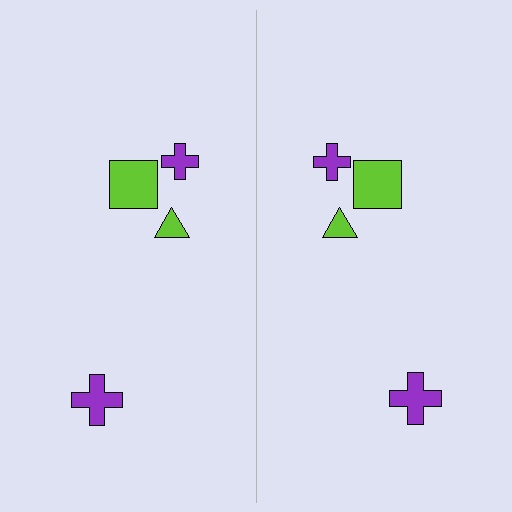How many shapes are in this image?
There are 8 shapes in this image.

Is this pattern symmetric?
Yes, this pattern has bilateral (reflection) symmetry.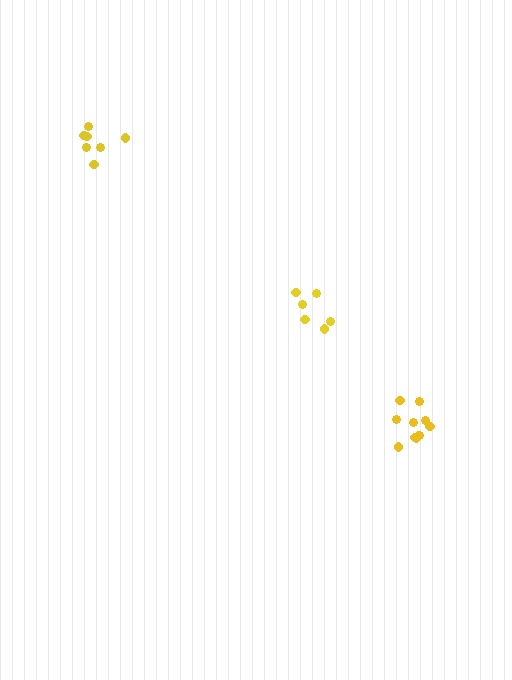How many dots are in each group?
Group 1: 6 dots, Group 2: 7 dots, Group 3: 11 dots (24 total).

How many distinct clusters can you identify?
There are 3 distinct clusters.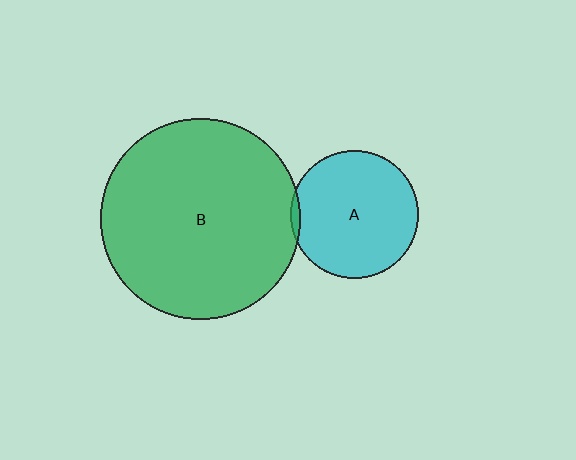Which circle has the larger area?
Circle B (green).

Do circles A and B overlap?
Yes.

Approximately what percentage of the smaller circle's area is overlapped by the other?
Approximately 5%.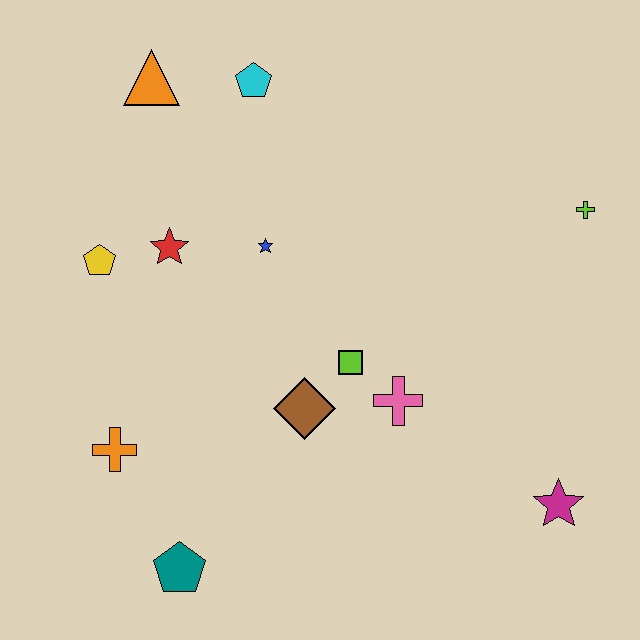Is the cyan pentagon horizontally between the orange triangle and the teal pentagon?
No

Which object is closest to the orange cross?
The teal pentagon is closest to the orange cross.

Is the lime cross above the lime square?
Yes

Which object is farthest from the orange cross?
The lime cross is farthest from the orange cross.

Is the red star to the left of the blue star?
Yes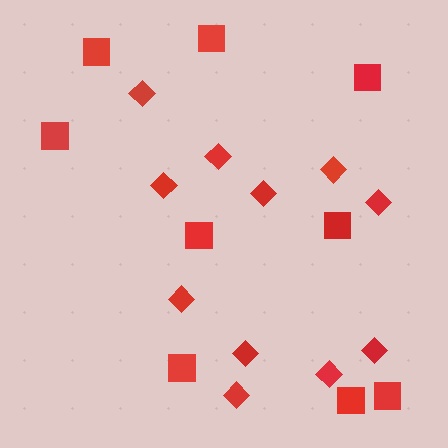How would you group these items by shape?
There are 2 groups: one group of squares (9) and one group of diamonds (11).